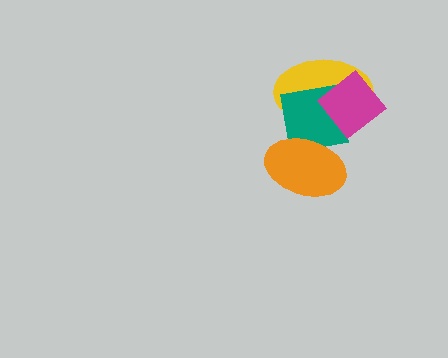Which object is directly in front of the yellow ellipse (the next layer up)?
The teal square is directly in front of the yellow ellipse.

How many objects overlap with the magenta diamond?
2 objects overlap with the magenta diamond.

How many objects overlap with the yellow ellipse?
3 objects overlap with the yellow ellipse.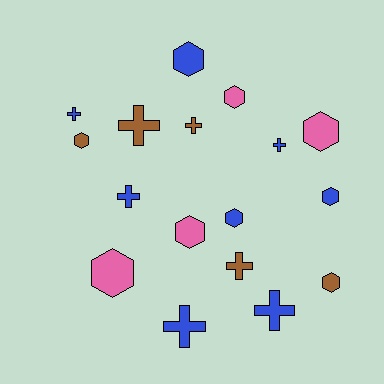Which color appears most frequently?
Blue, with 8 objects.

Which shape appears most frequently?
Hexagon, with 9 objects.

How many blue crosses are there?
There are 5 blue crosses.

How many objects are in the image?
There are 17 objects.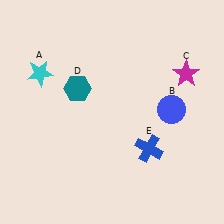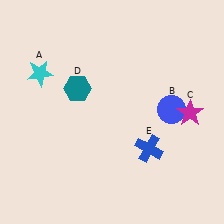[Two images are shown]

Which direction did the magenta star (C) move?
The magenta star (C) moved down.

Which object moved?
The magenta star (C) moved down.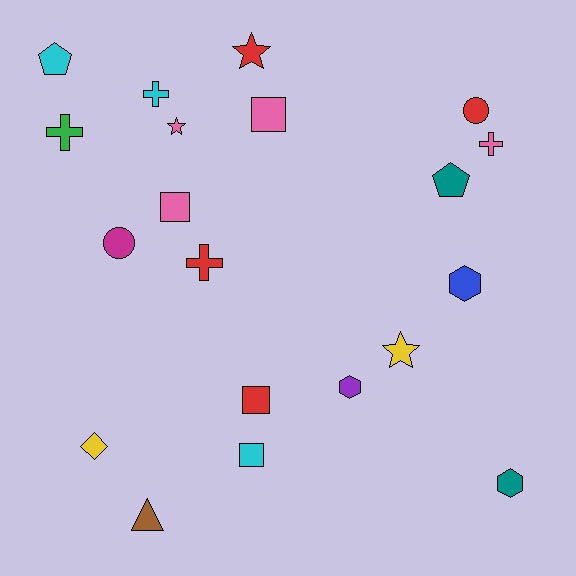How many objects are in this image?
There are 20 objects.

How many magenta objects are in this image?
There is 1 magenta object.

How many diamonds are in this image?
There is 1 diamond.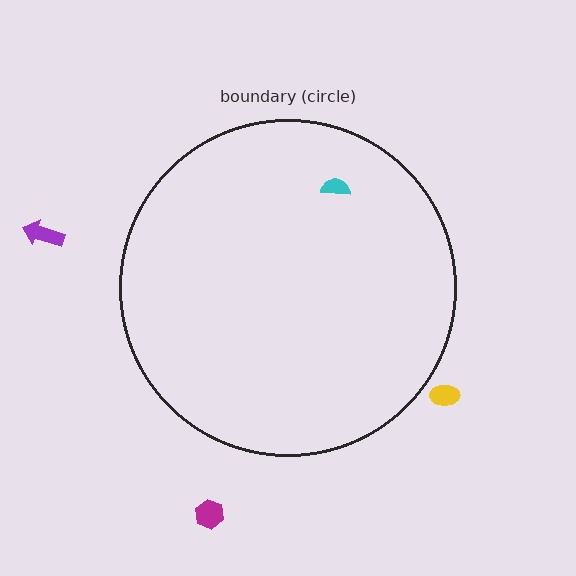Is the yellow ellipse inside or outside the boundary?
Outside.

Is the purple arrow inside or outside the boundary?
Outside.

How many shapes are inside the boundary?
1 inside, 3 outside.